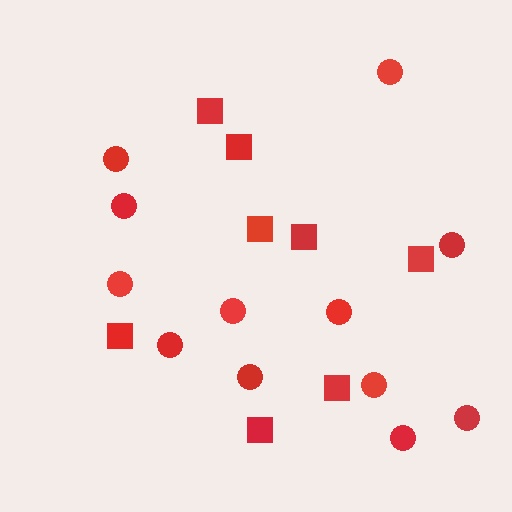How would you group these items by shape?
There are 2 groups: one group of circles (12) and one group of squares (8).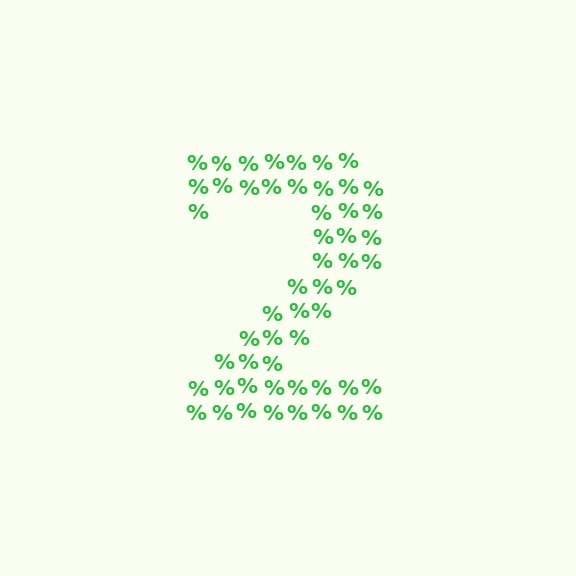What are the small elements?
The small elements are percent signs.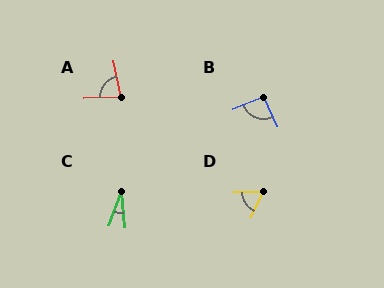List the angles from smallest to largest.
C (25°), D (63°), A (80°), B (93°).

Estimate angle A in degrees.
Approximately 80 degrees.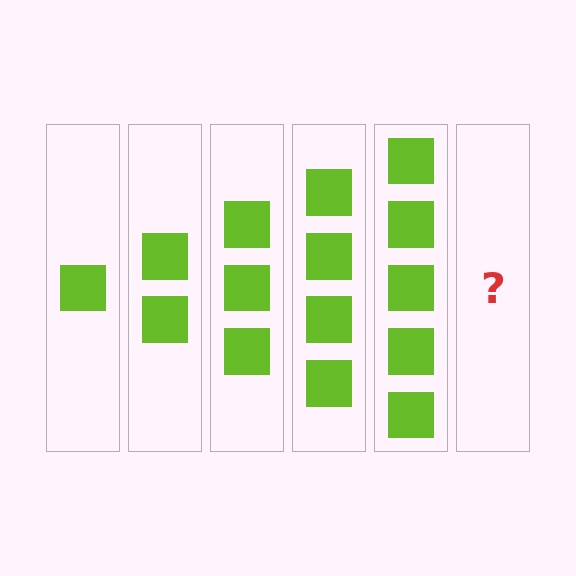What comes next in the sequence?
The next element should be 6 squares.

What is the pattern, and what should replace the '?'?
The pattern is that each step adds one more square. The '?' should be 6 squares.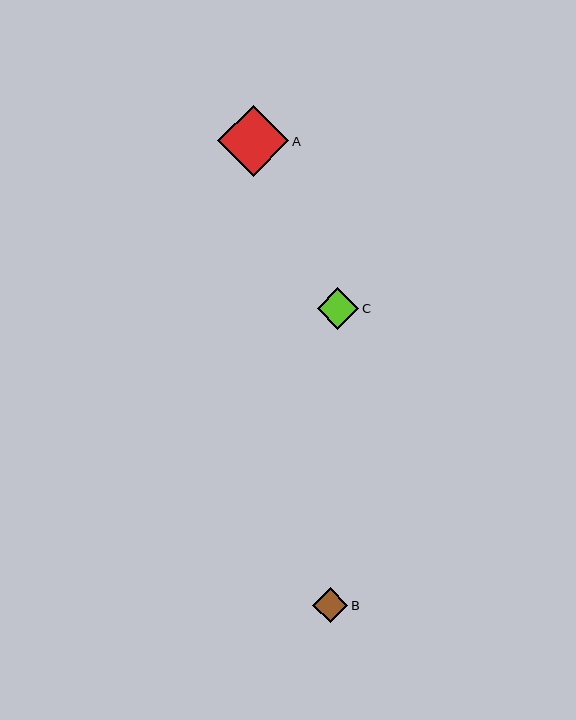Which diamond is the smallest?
Diamond B is the smallest with a size of approximately 35 pixels.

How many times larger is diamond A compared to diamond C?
Diamond A is approximately 1.7 times the size of diamond C.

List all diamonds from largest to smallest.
From largest to smallest: A, C, B.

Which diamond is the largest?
Diamond A is the largest with a size of approximately 71 pixels.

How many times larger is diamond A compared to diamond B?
Diamond A is approximately 2.0 times the size of diamond B.